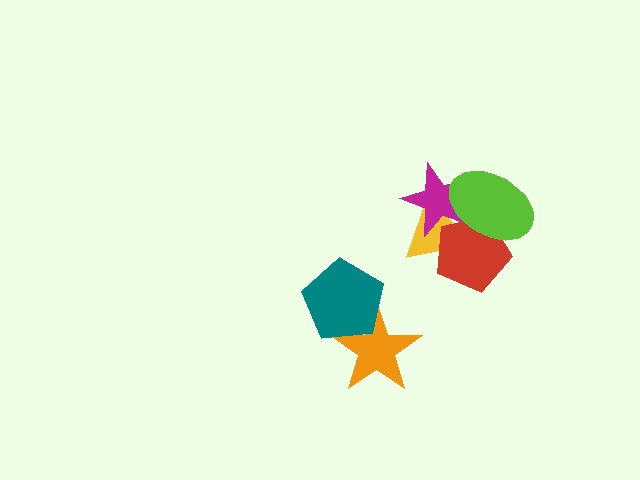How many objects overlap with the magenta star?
3 objects overlap with the magenta star.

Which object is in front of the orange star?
The teal pentagon is in front of the orange star.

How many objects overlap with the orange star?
1 object overlaps with the orange star.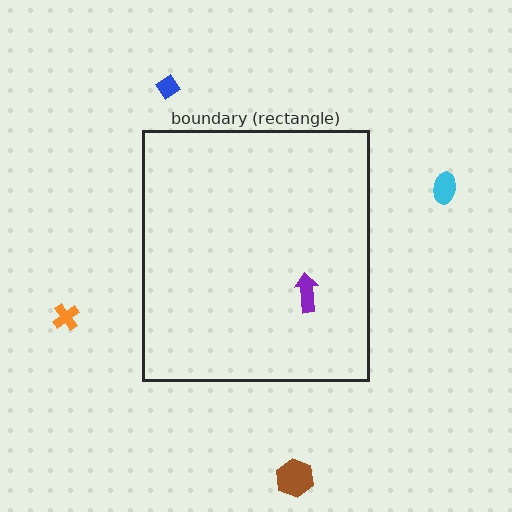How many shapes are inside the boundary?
1 inside, 4 outside.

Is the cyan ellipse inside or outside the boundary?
Outside.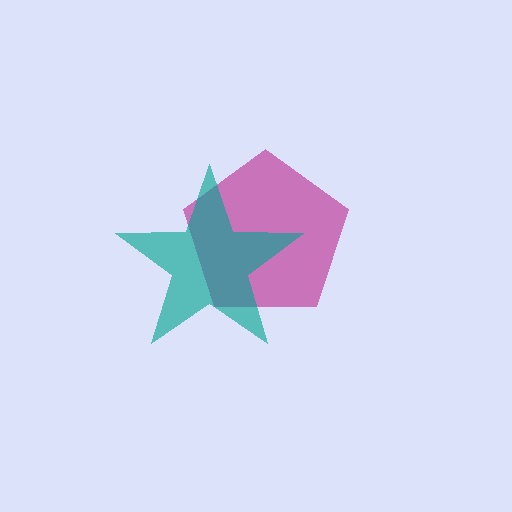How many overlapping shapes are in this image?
There are 2 overlapping shapes in the image.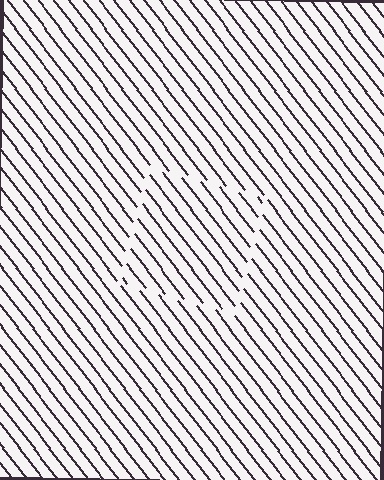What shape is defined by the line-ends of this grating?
An illusory square. The interior of the shape contains the same grating, shifted by half a period — the contour is defined by the phase discontinuity where line-ends from the inner and outer gratings abut.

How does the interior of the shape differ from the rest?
The interior of the shape contains the same grating, shifted by half a period — the contour is defined by the phase discontinuity where line-ends from the inner and outer gratings abut.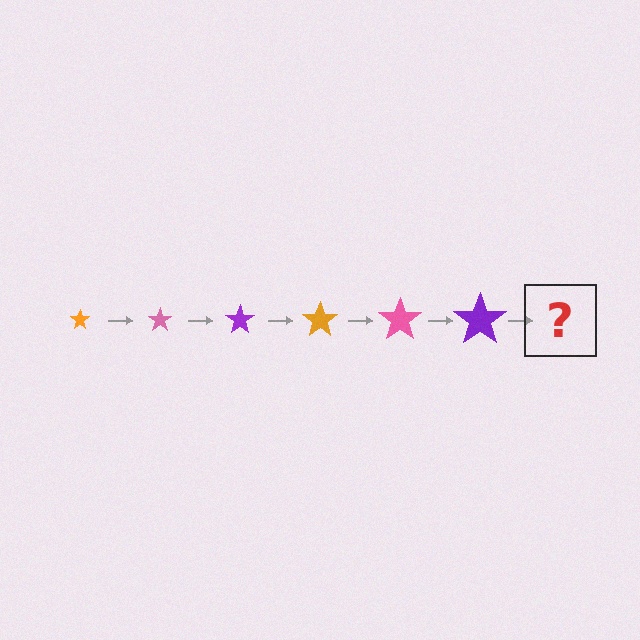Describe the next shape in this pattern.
It should be an orange star, larger than the previous one.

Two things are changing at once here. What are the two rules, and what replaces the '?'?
The two rules are that the star grows larger each step and the color cycles through orange, pink, and purple. The '?' should be an orange star, larger than the previous one.